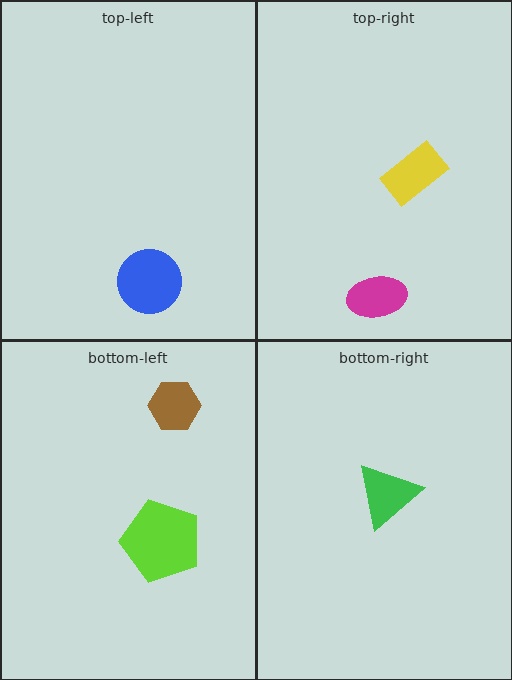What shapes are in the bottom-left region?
The brown hexagon, the lime pentagon.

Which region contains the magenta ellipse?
The top-right region.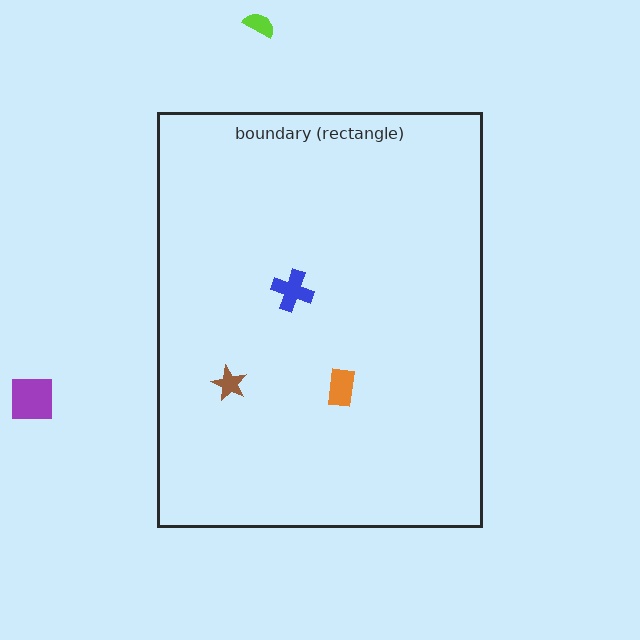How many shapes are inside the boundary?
3 inside, 2 outside.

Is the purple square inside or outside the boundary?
Outside.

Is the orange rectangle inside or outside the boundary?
Inside.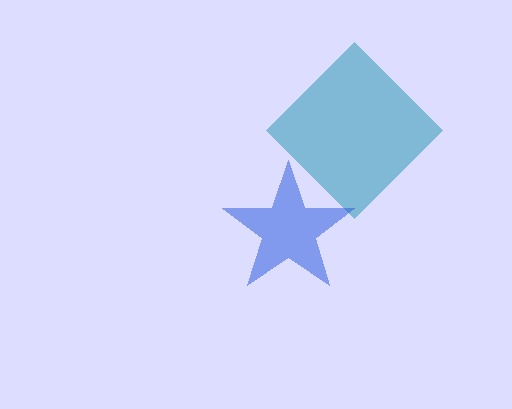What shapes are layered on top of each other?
The layered shapes are: a teal diamond, a blue star.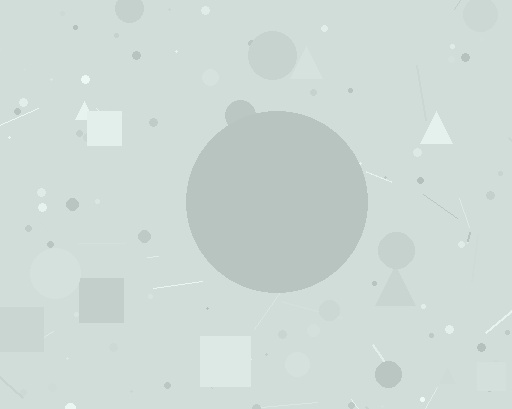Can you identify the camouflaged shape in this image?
The camouflaged shape is a circle.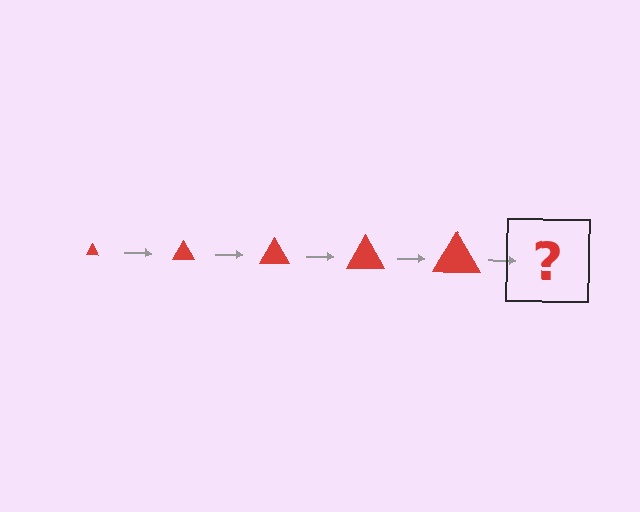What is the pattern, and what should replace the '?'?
The pattern is that the triangle gets progressively larger each step. The '?' should be a red triangle, larger than the previous one.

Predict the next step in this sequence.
The next step is a red triangle, larger than the previous one.